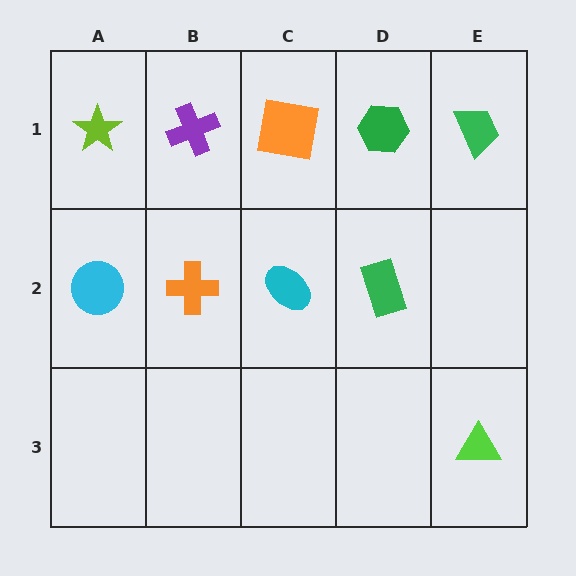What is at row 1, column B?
A purple cross.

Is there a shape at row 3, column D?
No, that cell is empty.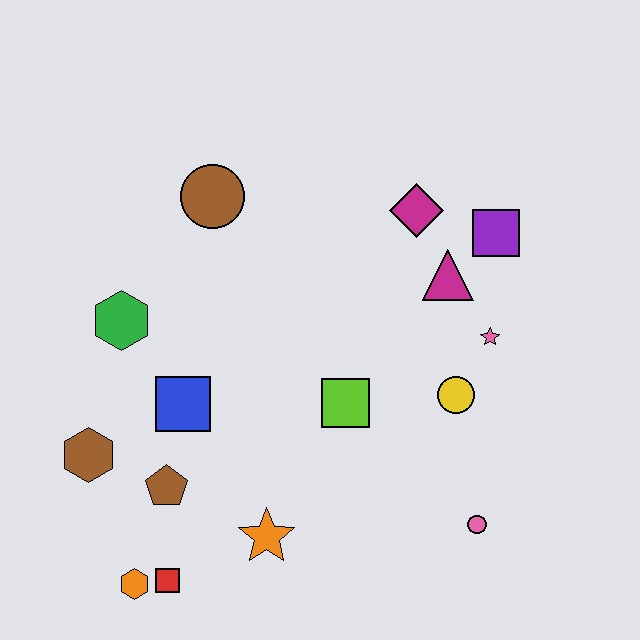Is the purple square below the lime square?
No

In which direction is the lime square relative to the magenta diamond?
The lime square is below the magenta diamond.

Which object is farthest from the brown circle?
The pink circle is farthest from the brown circle.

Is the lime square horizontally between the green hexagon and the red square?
No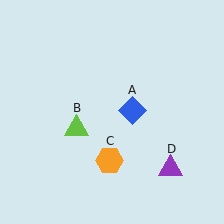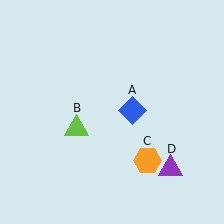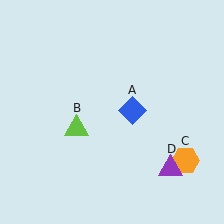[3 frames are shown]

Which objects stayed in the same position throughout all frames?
Blue diamond (object A) and lime triangle (object B) and purple triangle (object D) remained stationary.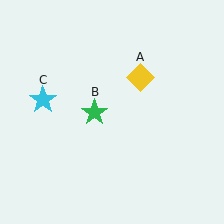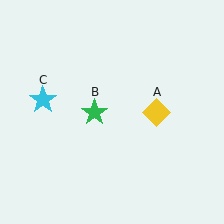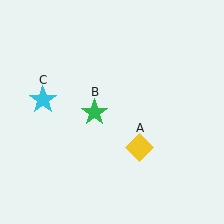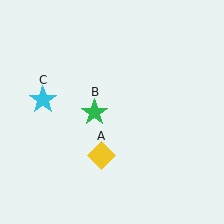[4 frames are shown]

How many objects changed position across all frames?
1 object changed position: yellow diamond (object A).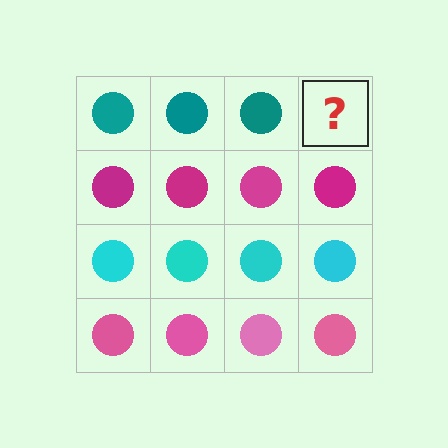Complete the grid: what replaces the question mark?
The question mark should be replaced with a teal circle.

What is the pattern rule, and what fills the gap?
The rule is that each row has a consistent color. The gap should be filled with a teal circle.